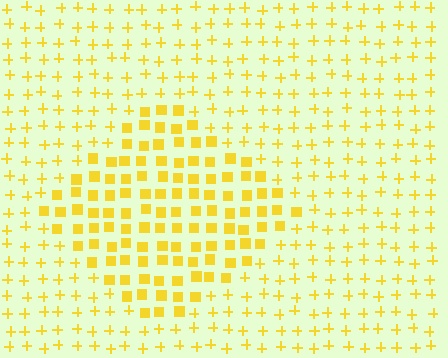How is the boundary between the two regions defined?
The boundary is defined by a change in element shape: squares inside vs. plus signs outside. All elements share the same color and spacing.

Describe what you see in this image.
The image is filled with small yellow elements arranged in a uniform grid. A diamond-shaped region contains squares, while the surrounding area contains plus signs. The boundary is defined purely by the change in element shape.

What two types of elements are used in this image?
The image uses squares inside the diamond region and plus signs outside it.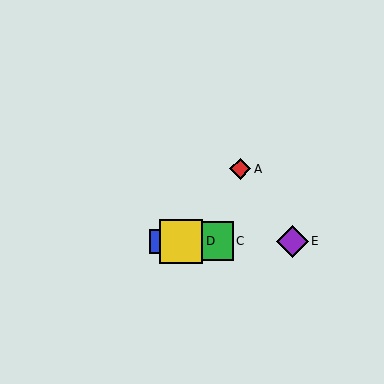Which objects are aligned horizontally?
Objects B, C, D, E are aligned horizontally.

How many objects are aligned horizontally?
4 objects (B, C, D, E) are aligned horizontally.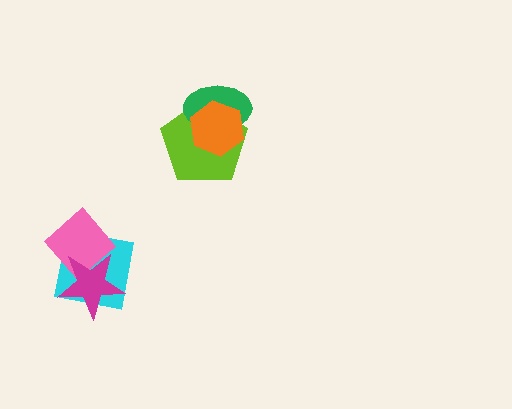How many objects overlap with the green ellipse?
2 objects overlap with the green ellipse.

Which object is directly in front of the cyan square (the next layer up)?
The pink diamond is directly in front of the cyan square.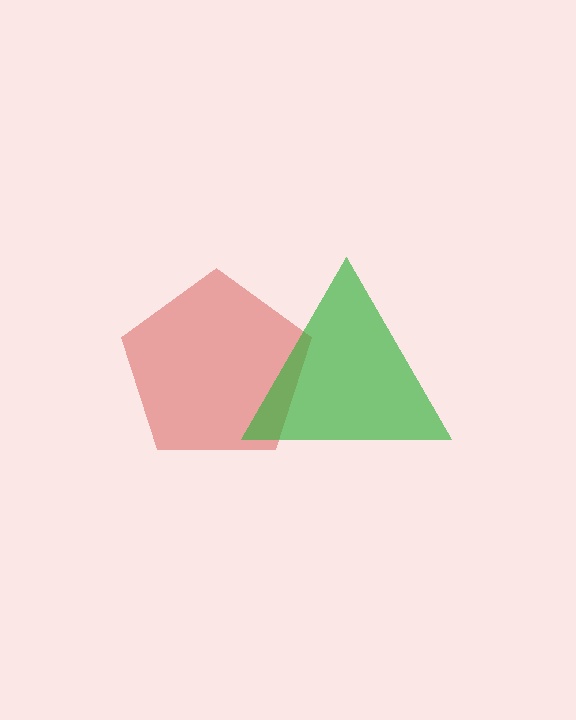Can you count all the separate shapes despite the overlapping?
Yes, there are 2 separate shapes.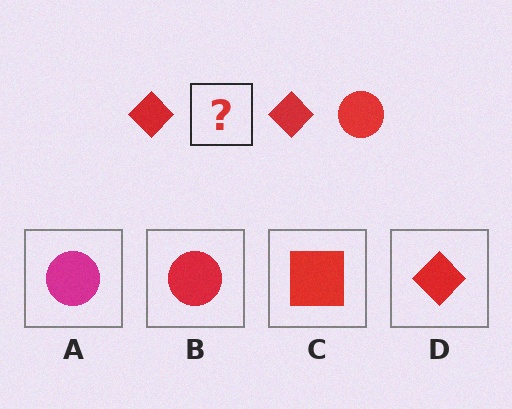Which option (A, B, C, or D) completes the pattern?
B.